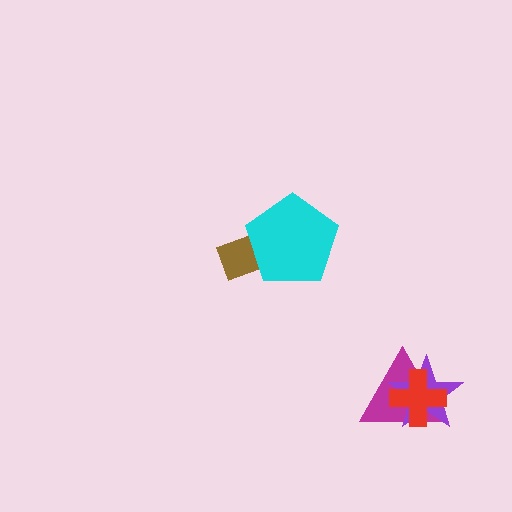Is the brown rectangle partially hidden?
Yes, it is partially covered by another shape.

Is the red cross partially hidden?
No, no other shape covers it.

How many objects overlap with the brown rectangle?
1 object overlaps with the brown rectangle.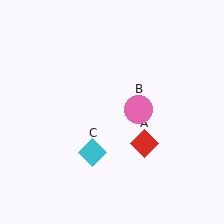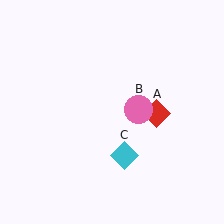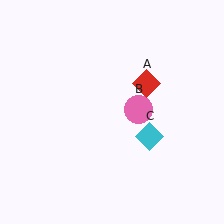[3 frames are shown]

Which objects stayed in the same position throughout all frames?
Pink circle (object B) remained stationary.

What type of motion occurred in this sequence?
The red diamond (object A), cyan diamond (object C) rotated counterclockwise around the center of the scene.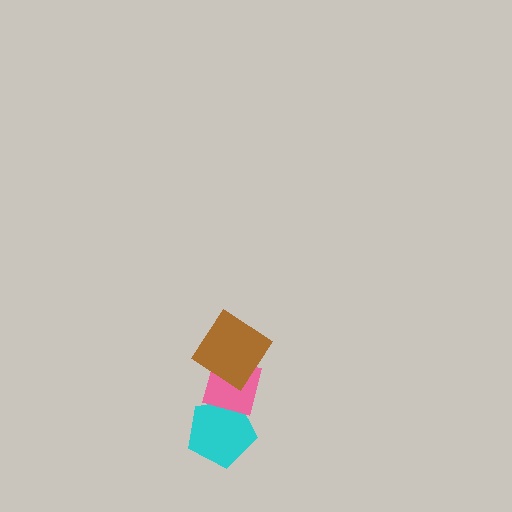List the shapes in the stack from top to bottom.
From top to bottom: the brown diamond, the pink diamond, the cyan pentagon.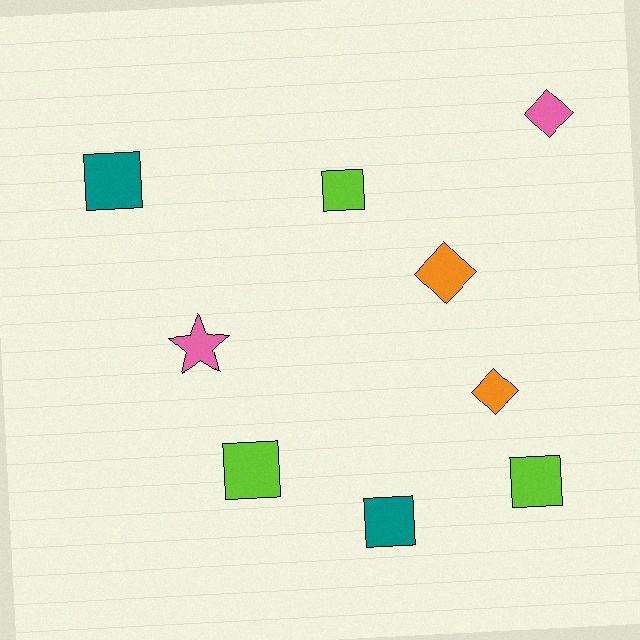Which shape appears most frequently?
Square, with 5 objects.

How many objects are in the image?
There are 9 objects.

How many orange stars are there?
There are no orange stars.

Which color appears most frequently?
Lime, with 3 objects.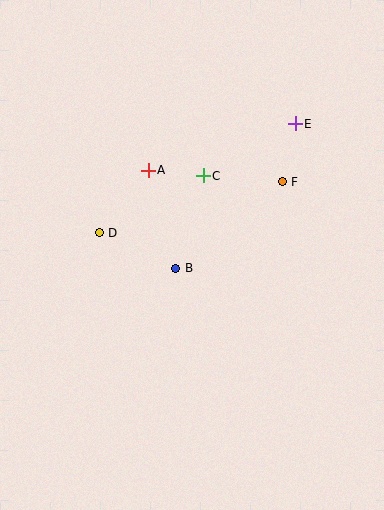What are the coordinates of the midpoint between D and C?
The midpoint between D and C is at (151, 204).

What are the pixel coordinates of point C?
Point C is at (203, 176).